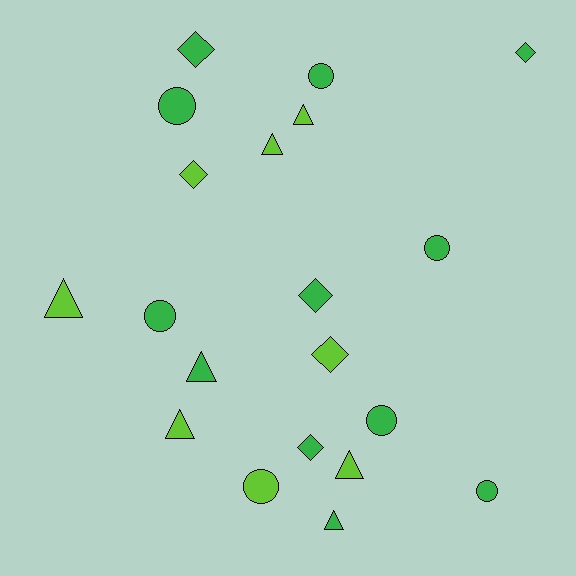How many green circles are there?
There are 6 green circles.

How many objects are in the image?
There are 20 objects.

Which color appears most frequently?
Green, with 12 objects.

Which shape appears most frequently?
Circle, with 7 objects.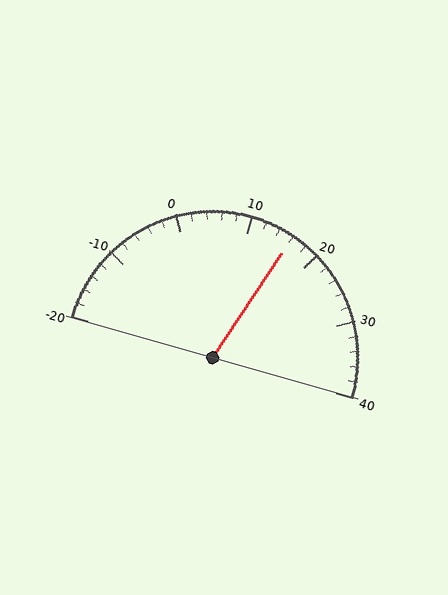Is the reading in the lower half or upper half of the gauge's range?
The reading is in the upper half of the range (-20 to 40).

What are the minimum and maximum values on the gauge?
The gauge ranges from -20 to 40.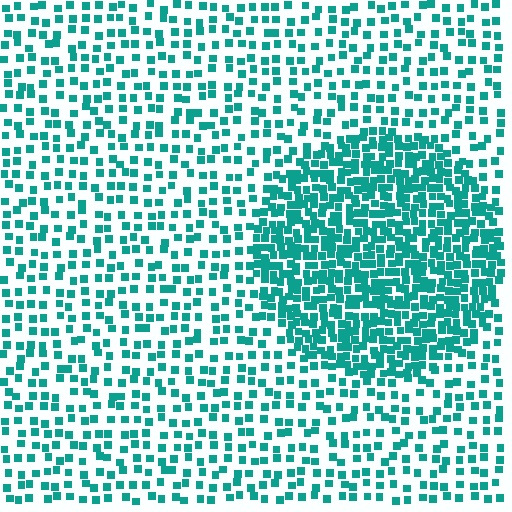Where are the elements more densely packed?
The elements are more densely packed inside the circle boundary.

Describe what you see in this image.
The image contains small teal elements arranged at two different densities. A circle-shaped region is visible where the elements are more densely packed than the surrounding area.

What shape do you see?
I see a circle.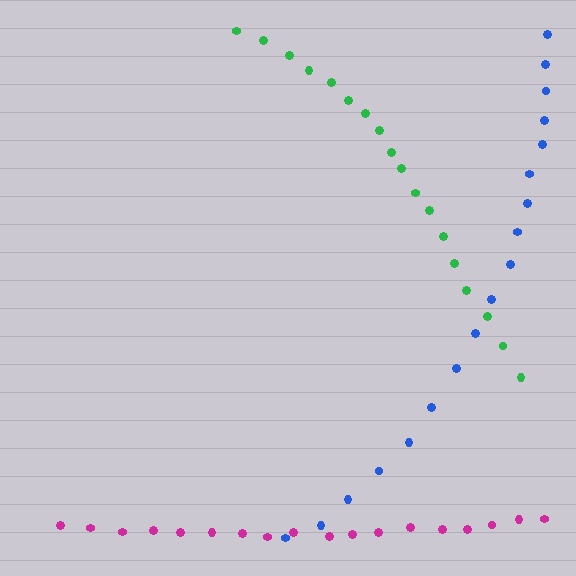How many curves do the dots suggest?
There are 3 distinct paths.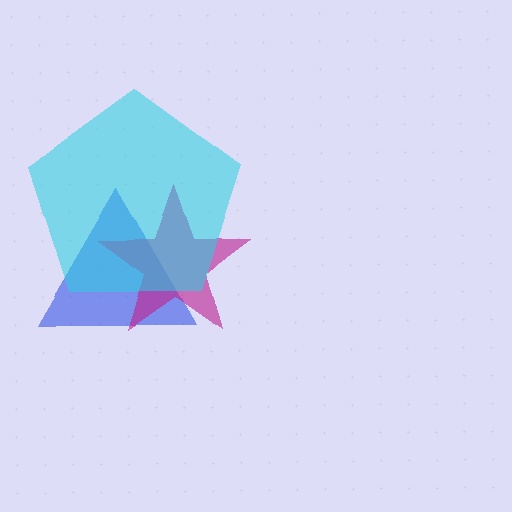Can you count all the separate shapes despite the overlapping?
Yes, there are 3 separate shapes.